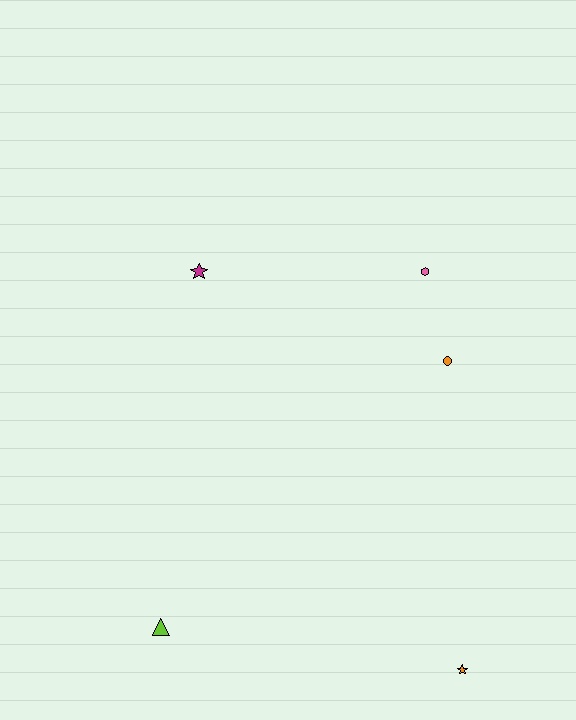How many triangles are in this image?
There is 1 triangle.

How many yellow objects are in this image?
There are no yellow objects.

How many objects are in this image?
There are 5 objects.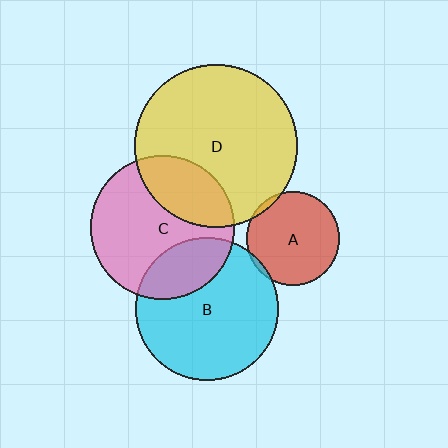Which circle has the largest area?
Circle D (yellow).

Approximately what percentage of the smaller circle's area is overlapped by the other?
Approximately 30%.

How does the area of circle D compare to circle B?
Approximately 1.3 times.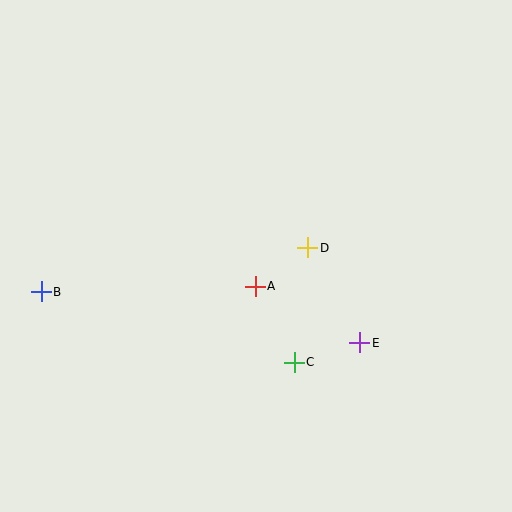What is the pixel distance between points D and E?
The distance between D and E is 108 pixels.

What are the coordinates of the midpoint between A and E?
The midpoint between A and E is at (307, 315).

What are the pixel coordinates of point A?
Point A is at (255, 286).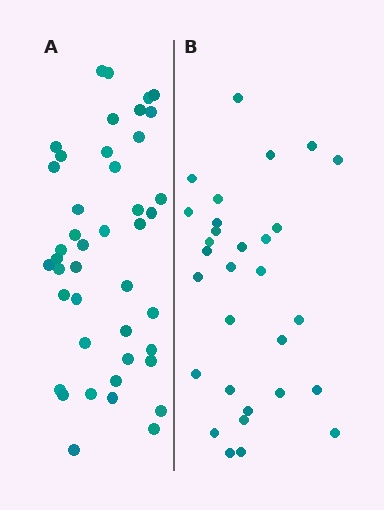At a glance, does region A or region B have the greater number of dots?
Region A (the left region) has more dots.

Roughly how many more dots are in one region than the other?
Region A has approximately 15 more dots than region B.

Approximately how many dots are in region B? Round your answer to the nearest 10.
About 30 dots.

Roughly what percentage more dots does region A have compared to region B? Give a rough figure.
About 45% more.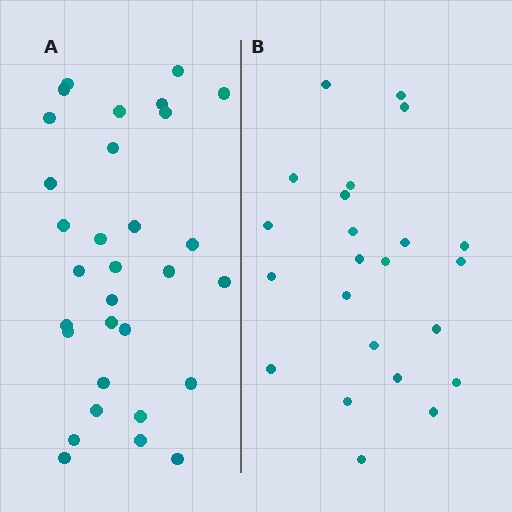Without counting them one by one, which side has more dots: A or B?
Region A (the left region) has more dots.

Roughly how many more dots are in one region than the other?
Region A has roughly 8 or so more dots than region B.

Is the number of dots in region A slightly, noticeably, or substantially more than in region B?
Region A has noticeably more, but not dramatically so. The ratio is roughly 1.3 to 1.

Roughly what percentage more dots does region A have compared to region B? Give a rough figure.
About 35% more.